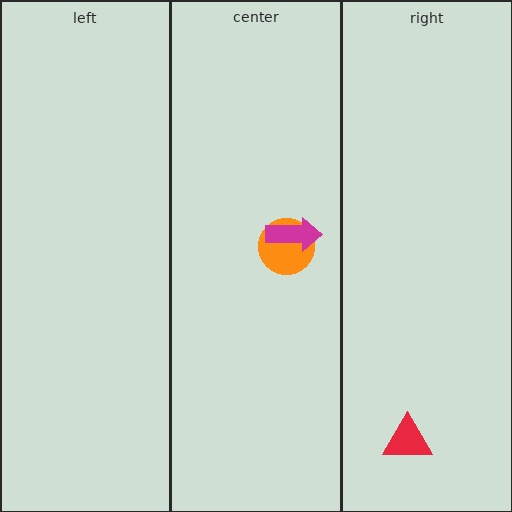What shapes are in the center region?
The orange circle, the magenta arrow.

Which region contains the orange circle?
The center region.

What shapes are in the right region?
The red triangle.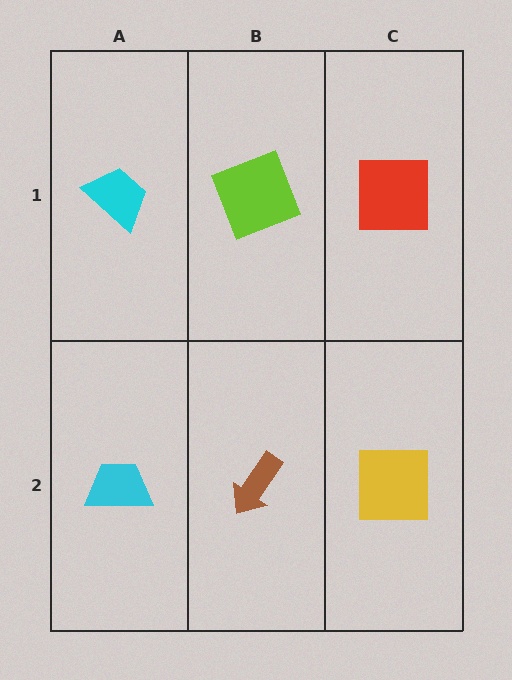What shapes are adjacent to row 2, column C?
A red square (row 1, column C), a brown arrow (row 2, column B).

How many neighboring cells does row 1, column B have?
3.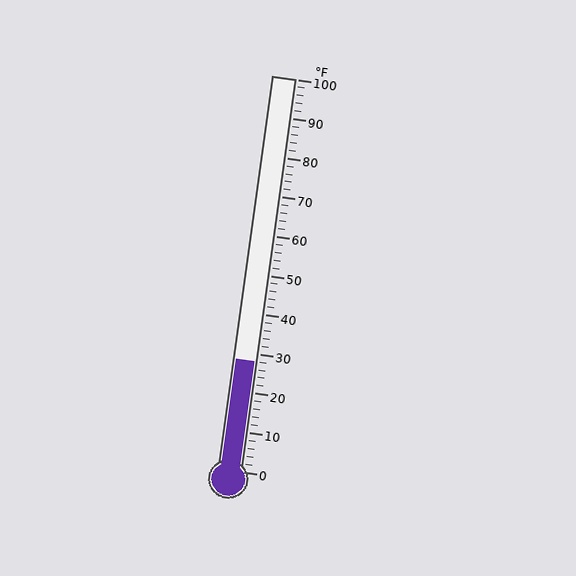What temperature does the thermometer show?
The thermometer shows approximately 28°F.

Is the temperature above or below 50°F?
The temperature is below 50°F.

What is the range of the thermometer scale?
The thermometer scale ranges from 0°F to 100°F.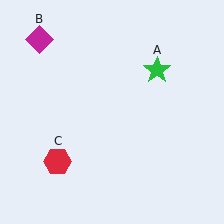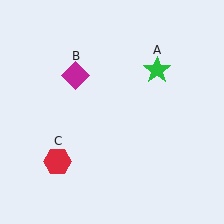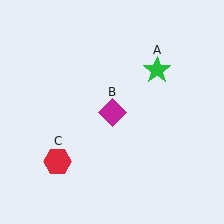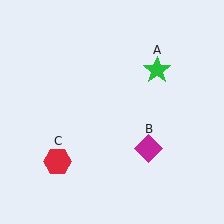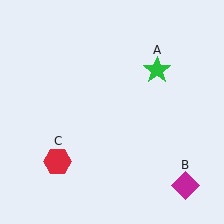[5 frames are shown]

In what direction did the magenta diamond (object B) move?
The magenta diamond (object B) moved down and to the right.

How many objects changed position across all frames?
1 object changed position: magenta diamond (object B).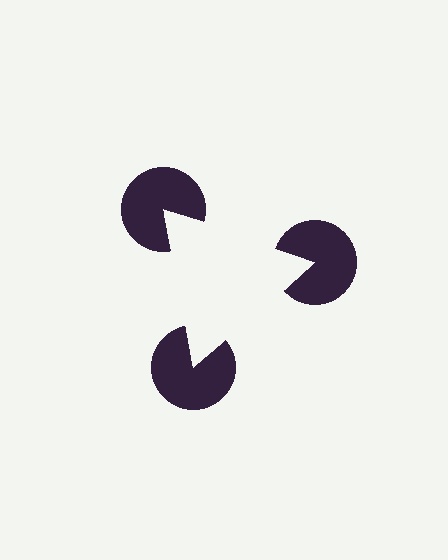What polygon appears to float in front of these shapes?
An illusory triangle — its edges are inferred from the aligned wedge cuts in the pac-man discs, not physically drawn.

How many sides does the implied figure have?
3 sides.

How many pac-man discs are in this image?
There are 3 — one at each vertex of the illusory triangle.